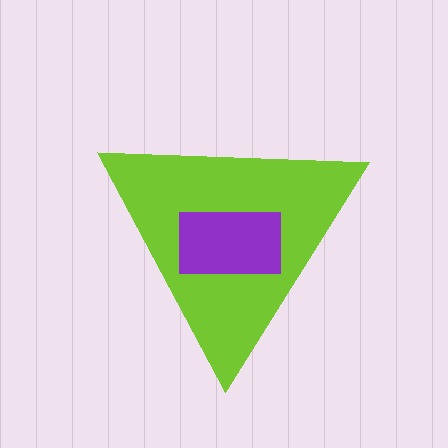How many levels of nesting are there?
2.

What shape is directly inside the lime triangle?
The purple rectangle.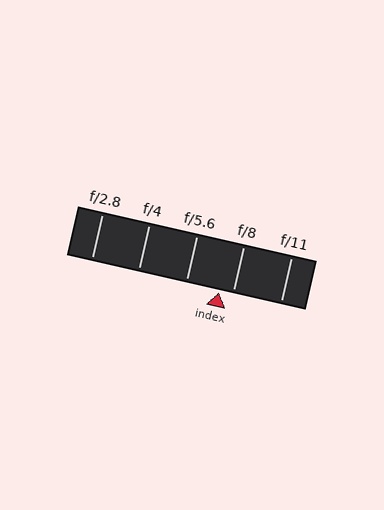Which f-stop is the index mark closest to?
The index mark is closest to f/8.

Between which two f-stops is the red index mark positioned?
The index mark is between f/5.6 and f/8.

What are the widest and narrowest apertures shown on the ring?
The widest aperture shown is f/2.8 and the narrowest is f/11.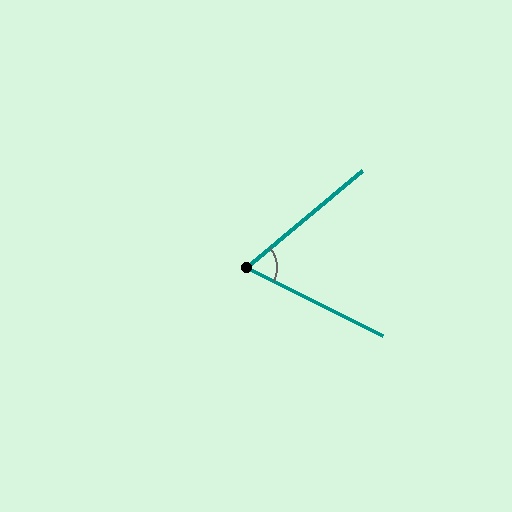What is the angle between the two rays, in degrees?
Approximately 66 degrees.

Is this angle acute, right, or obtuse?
It is acute.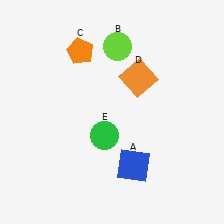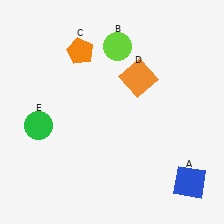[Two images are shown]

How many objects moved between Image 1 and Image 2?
2 objects moved between the two images.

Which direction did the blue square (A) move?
The blue square (A) moved right.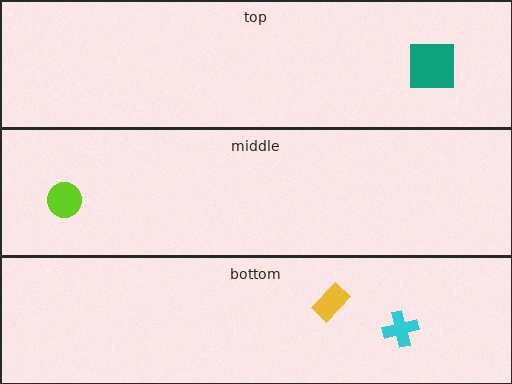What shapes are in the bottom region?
The yellow rectangle, the cyan cross.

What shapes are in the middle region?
The lime circle.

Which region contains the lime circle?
The middle region.